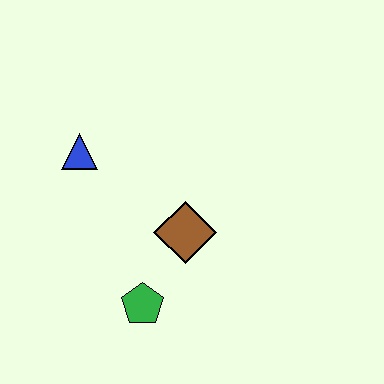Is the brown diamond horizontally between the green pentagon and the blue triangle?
No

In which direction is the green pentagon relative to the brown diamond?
The green pentagon is below the brown diamond.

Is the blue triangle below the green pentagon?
No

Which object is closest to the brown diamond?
The green pentagon is closest to the brown diamond.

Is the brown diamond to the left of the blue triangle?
No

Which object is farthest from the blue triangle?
The green pentagon is farthest from the blue triangle.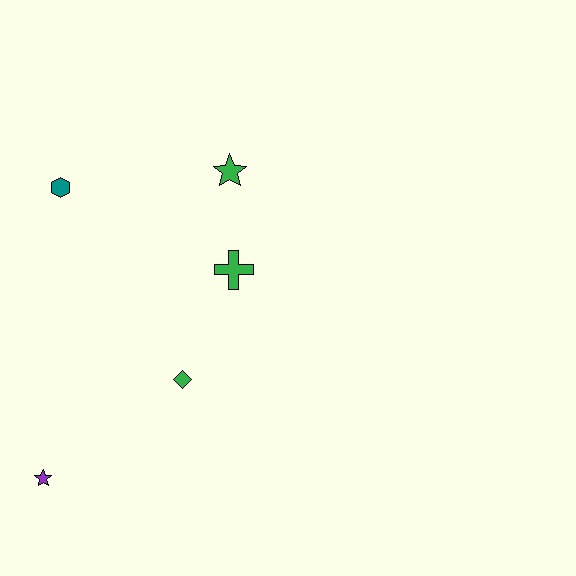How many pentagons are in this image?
There are no pentagons.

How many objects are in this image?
There are 5 objects.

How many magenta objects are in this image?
There are no magenta objects.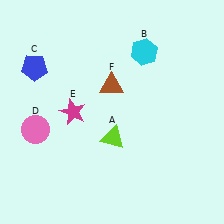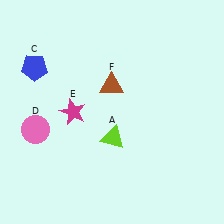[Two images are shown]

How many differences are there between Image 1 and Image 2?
There is 1 difference between the two images.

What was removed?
The cyan hexagon (B) was removed in Image 2.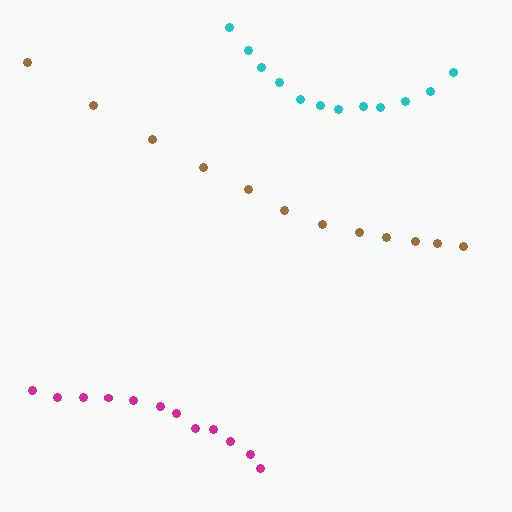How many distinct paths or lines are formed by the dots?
There are 3 distinct paths.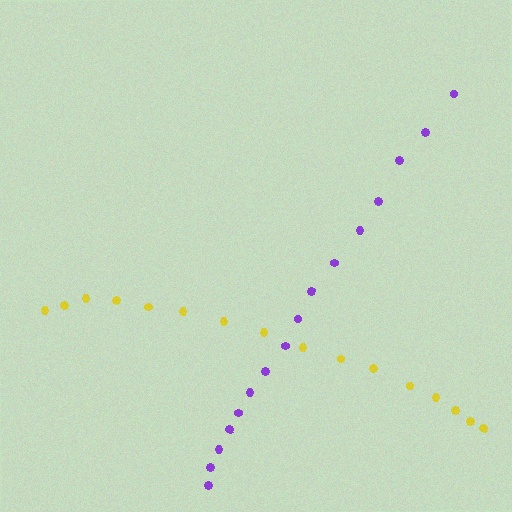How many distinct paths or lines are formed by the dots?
There are 2 distinct paths.